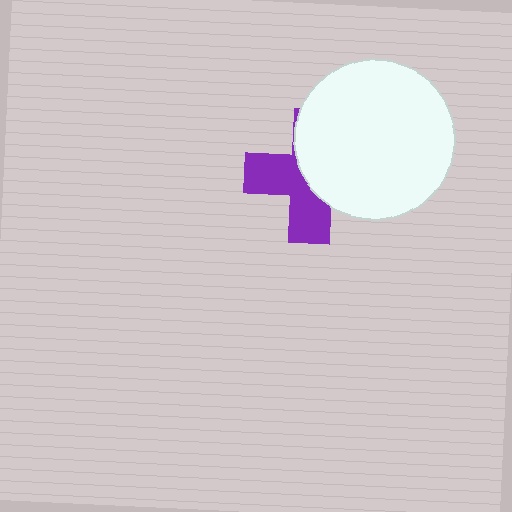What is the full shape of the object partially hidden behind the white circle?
The partially hidden object is a purple cross.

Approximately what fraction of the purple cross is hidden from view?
Roughly 53% of the purple cross is hidden behind the white circle.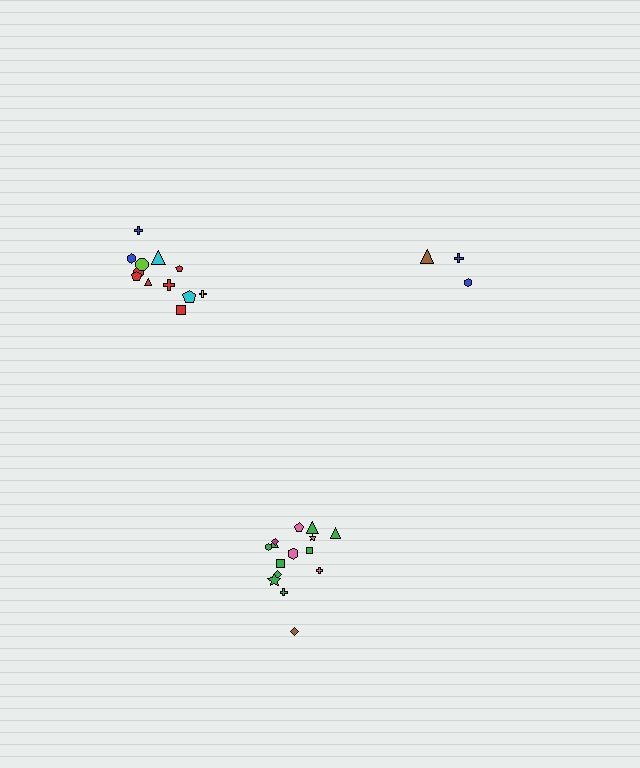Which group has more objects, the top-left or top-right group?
The top-left group.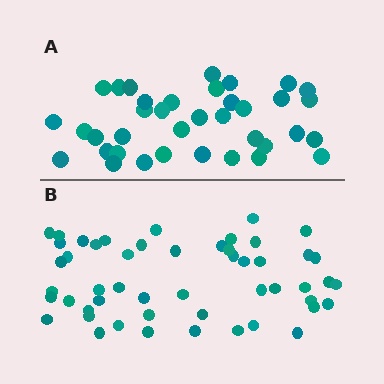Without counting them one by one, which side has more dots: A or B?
Region B (the bottom region) has more dots.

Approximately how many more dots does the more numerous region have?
Region B has approximately 15 more dots than region A.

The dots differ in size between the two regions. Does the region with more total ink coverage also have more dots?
No. Region A has more total ink coverage because its dots are larger, but region B actually contains more individual dots. Total area can be misleading — the number of items is what matters here.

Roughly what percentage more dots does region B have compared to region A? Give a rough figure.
About 40% more.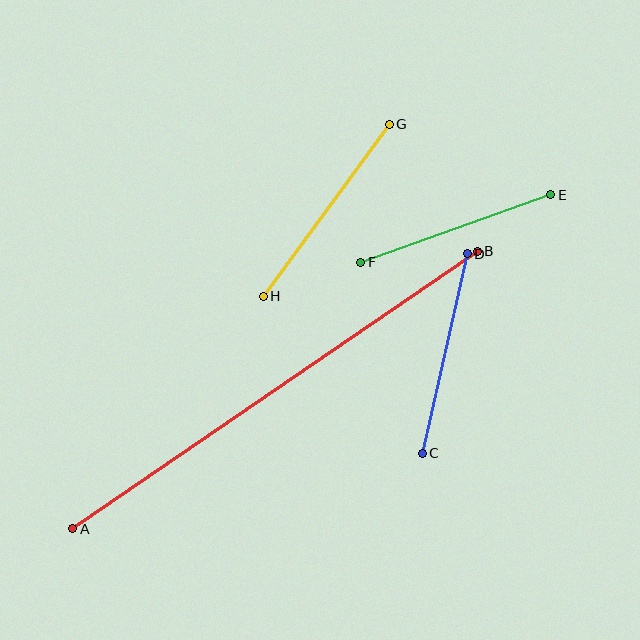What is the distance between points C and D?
The distance is approximately 204 pixels.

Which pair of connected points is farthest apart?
Points A and B are farthest apart.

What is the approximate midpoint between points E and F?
The midpoint is at approximately (456, 229) pixels.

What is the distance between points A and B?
The distance is approximately 491 pixels.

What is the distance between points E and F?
The distance is approximately 202 pixels.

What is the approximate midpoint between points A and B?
The midpoint is at approximately (275, 390) pixels.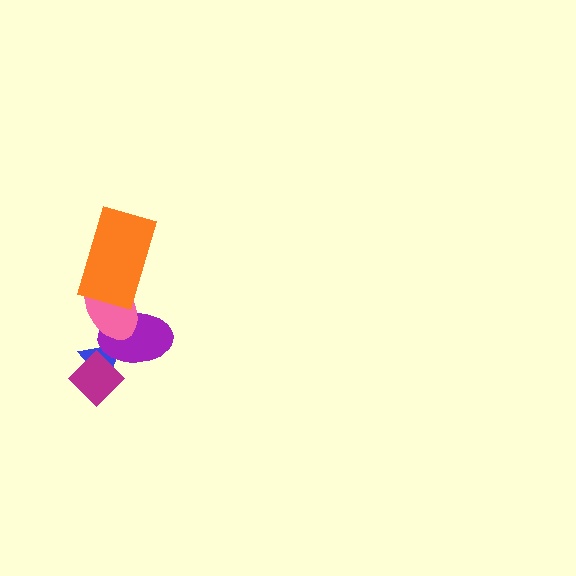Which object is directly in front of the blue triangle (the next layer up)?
The magenta diamond is directly in front of the blue triangle.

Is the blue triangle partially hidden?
Yes, it is partially covered by another shape.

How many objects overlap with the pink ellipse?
3 objects overlap with the pink ellipse.